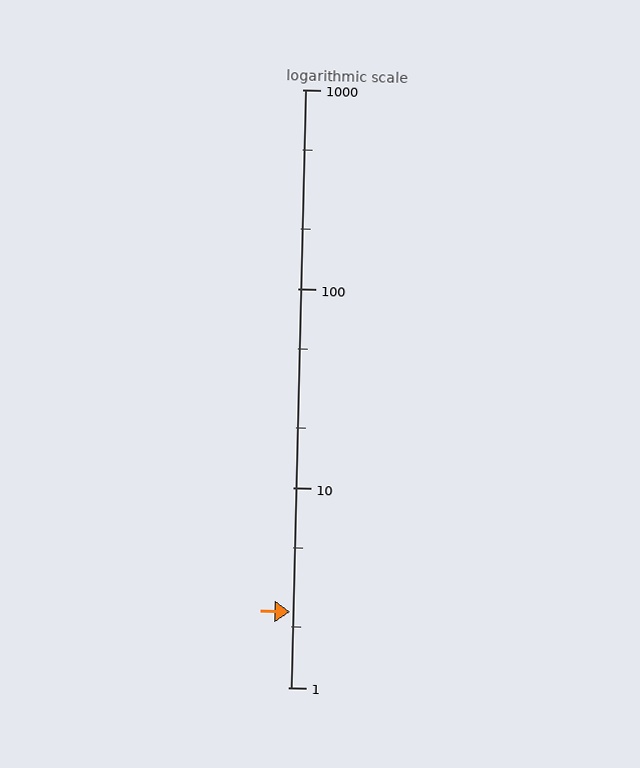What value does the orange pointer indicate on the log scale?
The pointer indicates approximately 2.4.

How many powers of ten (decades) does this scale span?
The scale spans 3 decades, from 1 to 1000.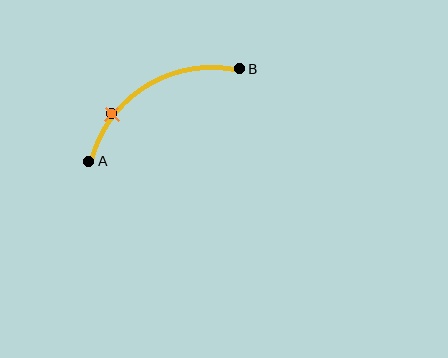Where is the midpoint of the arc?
The arc midpoint is the point on the curve farthest from the straight line joining A and B. It sits above that line.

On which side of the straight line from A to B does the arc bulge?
The arc bulges above the straight line connecting A and B.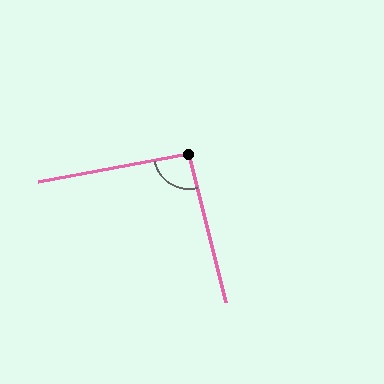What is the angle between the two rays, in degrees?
Approximately 93 degrees.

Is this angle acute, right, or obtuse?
It is approximately a right angle.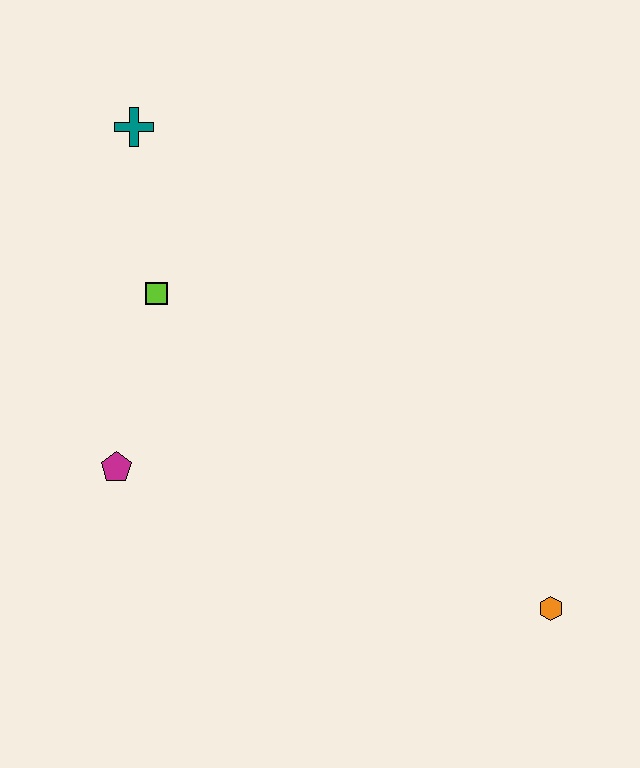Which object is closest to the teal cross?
The lime square is closest to the teal cross.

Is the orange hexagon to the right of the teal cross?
Yes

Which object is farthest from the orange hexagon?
The teal cross is farthest from the orange hexagon.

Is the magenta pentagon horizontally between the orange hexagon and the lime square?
No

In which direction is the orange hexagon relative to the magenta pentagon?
The orange hexagon is to the right of the magenta pentagon.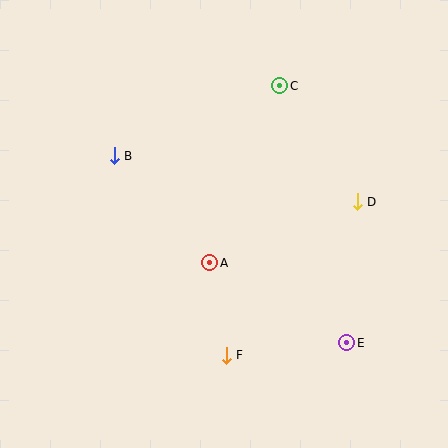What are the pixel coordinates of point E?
Point E is at (347, 343).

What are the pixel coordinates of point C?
Point C is at (280, 86).